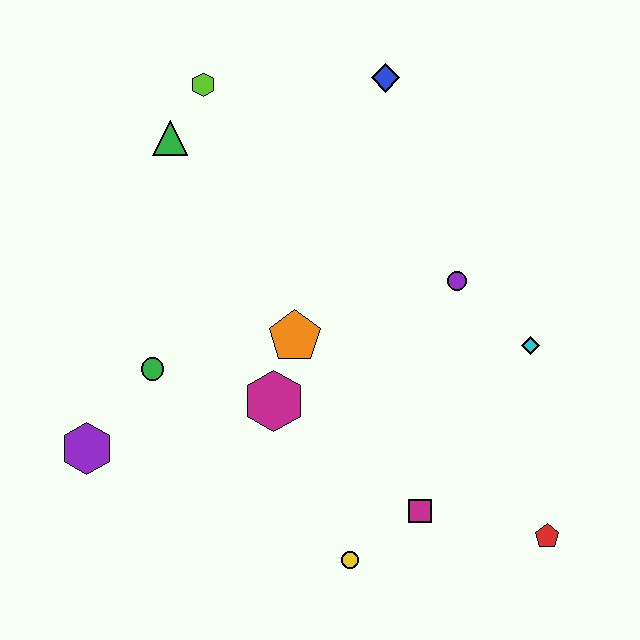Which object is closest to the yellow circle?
The magenta square is closest to the yellow circle.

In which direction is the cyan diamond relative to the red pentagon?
The cyan diamond is above the red pentagon.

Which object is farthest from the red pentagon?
The lime hexagon is farthest from the red pentagon.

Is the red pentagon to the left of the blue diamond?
No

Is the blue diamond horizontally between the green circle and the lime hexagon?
No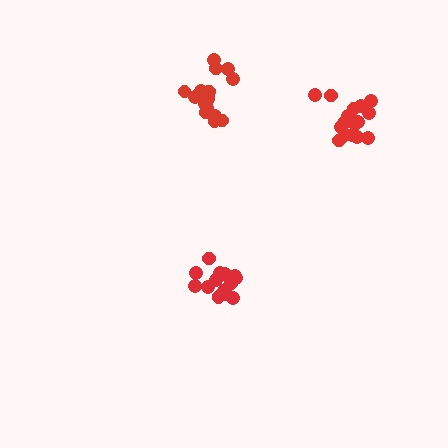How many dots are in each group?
Group 1: 17 dots, Group 2: 15 dots, Group 3: 16 dots (48 total).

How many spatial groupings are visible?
There are 3 spatial groupings.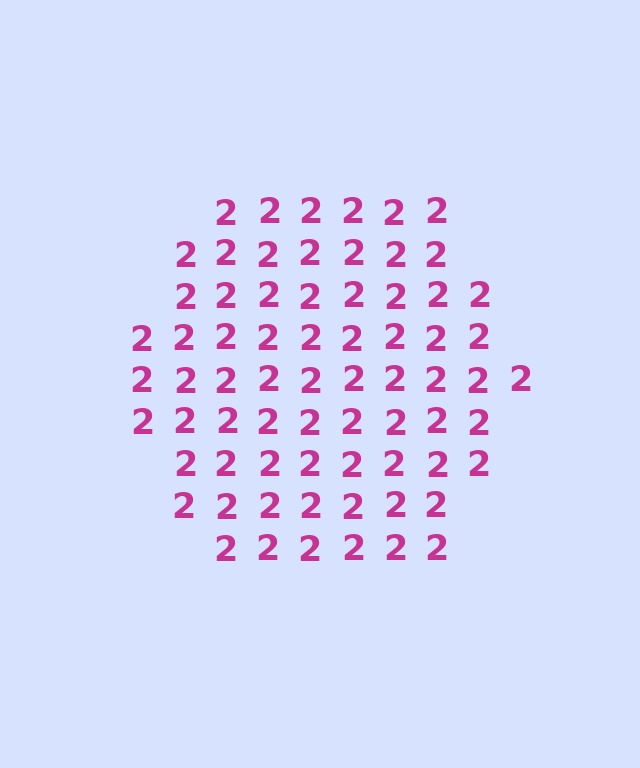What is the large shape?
The large shape is a hexagon.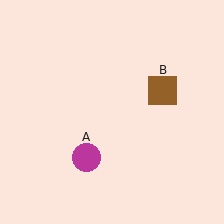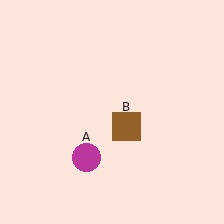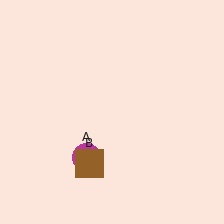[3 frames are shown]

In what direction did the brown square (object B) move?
The brown square (object B) moved down and to the left.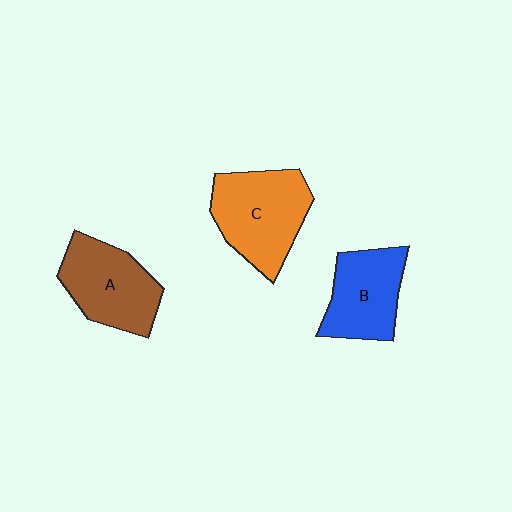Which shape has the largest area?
Shape C (orange).